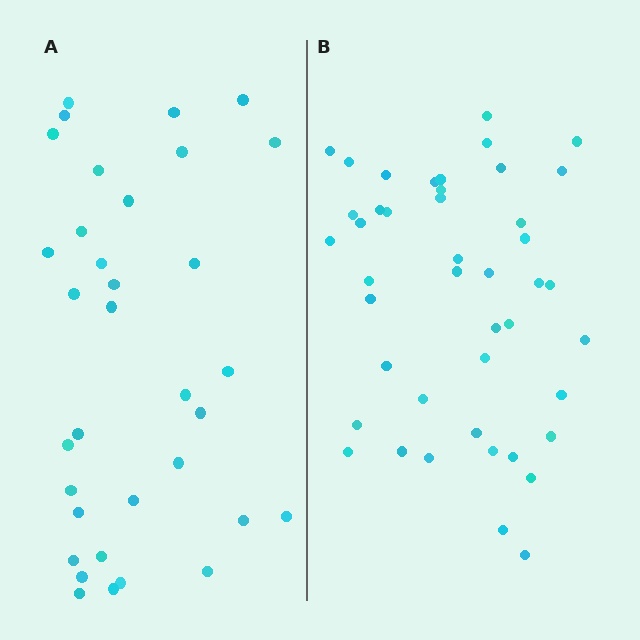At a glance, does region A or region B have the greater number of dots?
Region B (the right region) has more dots.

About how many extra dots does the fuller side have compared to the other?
Region B has roughly 10 or so more dots than region A.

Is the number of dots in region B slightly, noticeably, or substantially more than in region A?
Region B has noticeably more, but not dramatically so. The ratio is roughly 1.3 to 1.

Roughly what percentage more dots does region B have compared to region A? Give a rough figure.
About 30% more.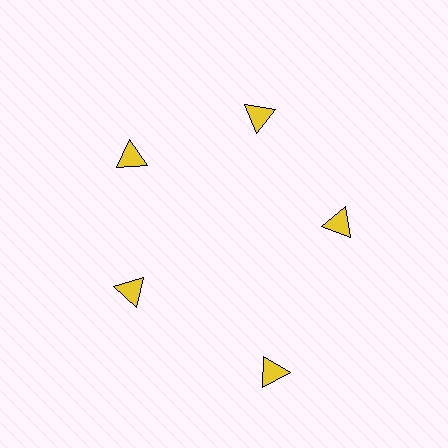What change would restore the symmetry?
The symmetry would be restored by moving it inward, back onto the ring so that all 5 triangles sit at equal angles and equal distance from the center.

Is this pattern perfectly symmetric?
No. The 5 yellow triangles are arranged in a ring, but one element near the 5 o'clock position is pushed outward from the center, breaking the 5-fold rotational symmetry.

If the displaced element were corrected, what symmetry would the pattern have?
It would have 5-fold rotational symmetry — the pattern would map onto itself every 72 degrees.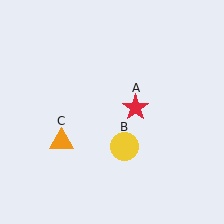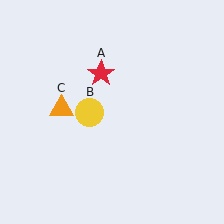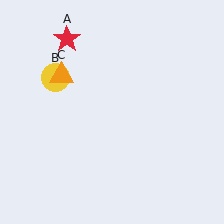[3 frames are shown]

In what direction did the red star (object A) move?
The red star (object A) moved up and to the left.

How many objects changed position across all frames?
3 objects changed position: red star (object A), yellow circle (object B), orange triangle (object C).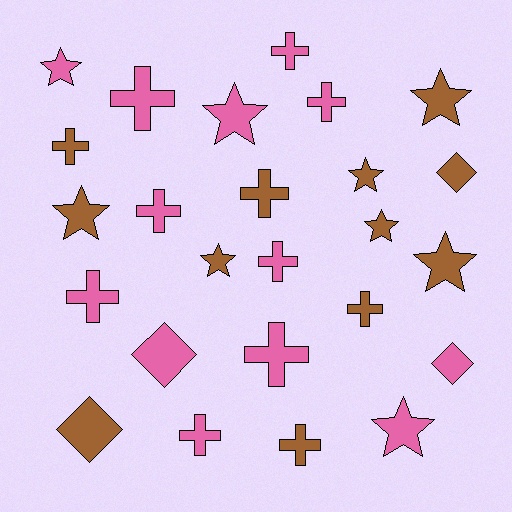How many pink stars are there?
There are 3 pink stars.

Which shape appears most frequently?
Cross, with 12 objects.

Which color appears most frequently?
Pink, with 13 objects.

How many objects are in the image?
There are 25 objects.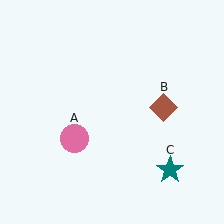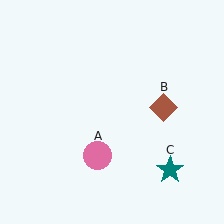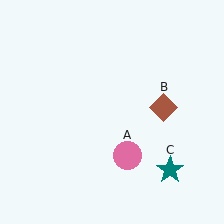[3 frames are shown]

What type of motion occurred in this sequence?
The pink circle (object A) rotated counterclockwise around the center of the scene.